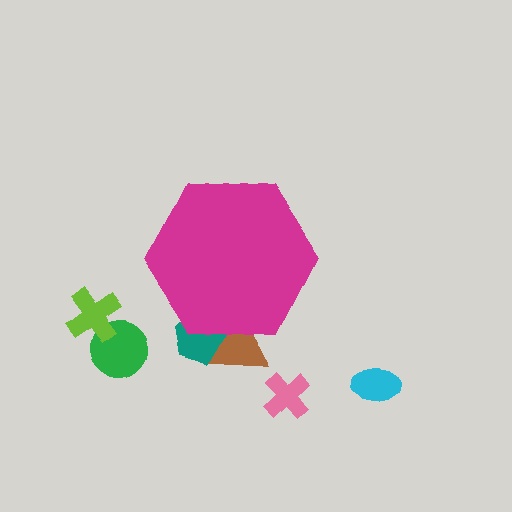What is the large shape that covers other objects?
A magenta hexagon.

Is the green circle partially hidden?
No, the green circle is fully visible.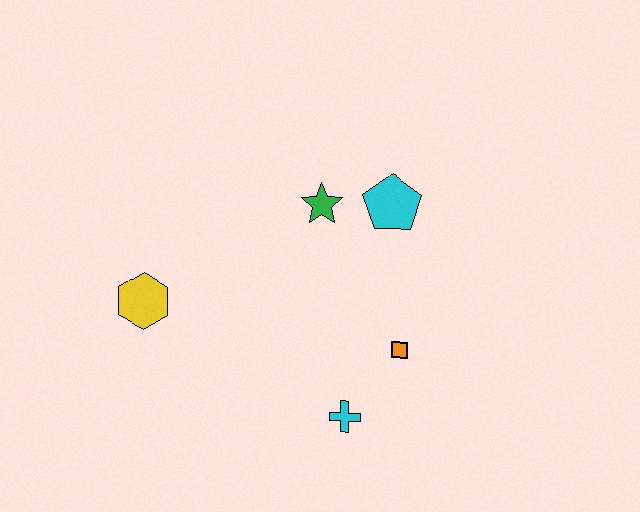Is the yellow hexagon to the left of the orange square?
Yes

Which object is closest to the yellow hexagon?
The green star is closest to the yellow hexagon.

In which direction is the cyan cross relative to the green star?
The cyan cross is below the green star.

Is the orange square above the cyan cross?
Yes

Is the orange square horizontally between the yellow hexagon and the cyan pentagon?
No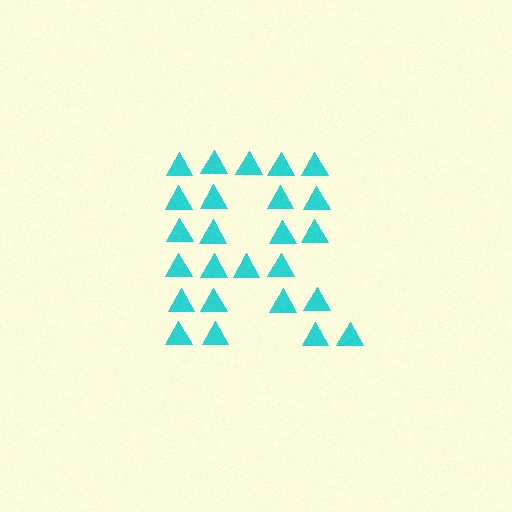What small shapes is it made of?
It is made of small triangles.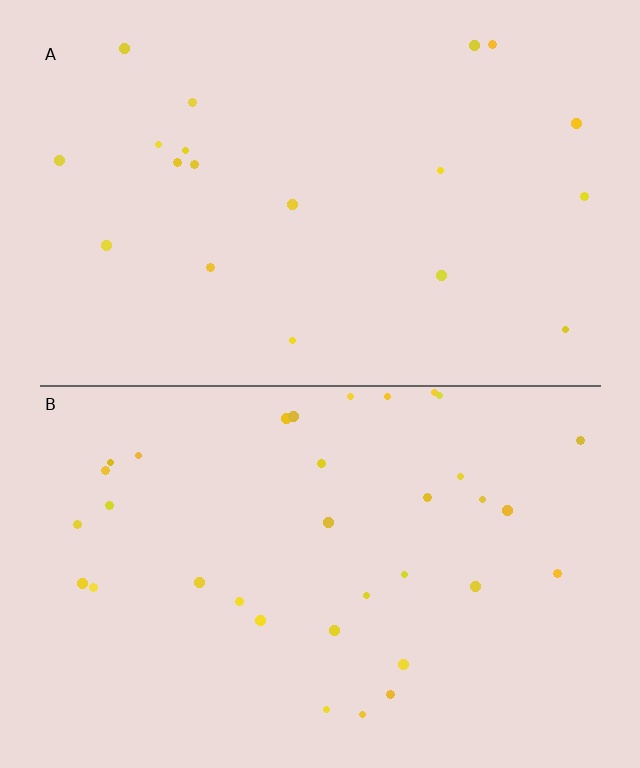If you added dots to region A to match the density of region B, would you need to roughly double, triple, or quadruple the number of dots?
Approximately double.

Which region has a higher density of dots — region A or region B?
B (the bottom).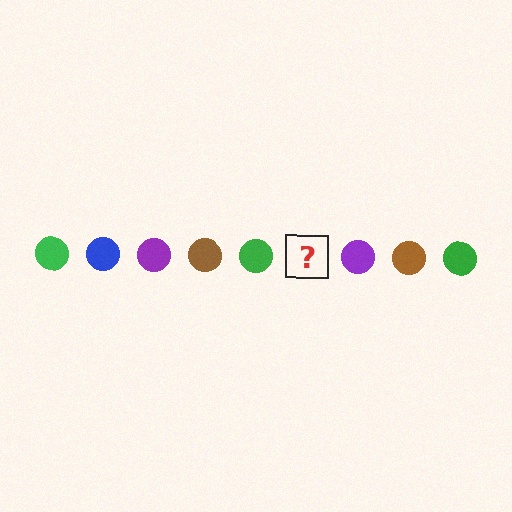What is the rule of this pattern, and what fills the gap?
The rule is that the pattern cycles through green, blue, purple, brown circles. The gap should be filled with a blue circle.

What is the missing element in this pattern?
The missing element is a blue circle.